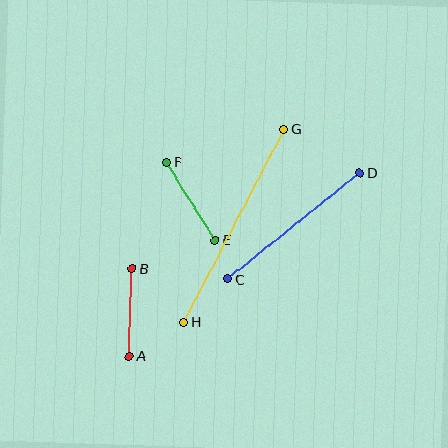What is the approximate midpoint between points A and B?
The midpoint is at approximately (131, 312) pixels.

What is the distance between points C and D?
The distance is approximately 169 pixels.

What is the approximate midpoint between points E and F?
The midpoint is at approximately (191, 201) pixels.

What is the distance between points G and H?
The distance is approximately 217 pixels.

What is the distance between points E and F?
The distance is approximately 91 pixels.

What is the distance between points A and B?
The distance is approximately 88 pixels.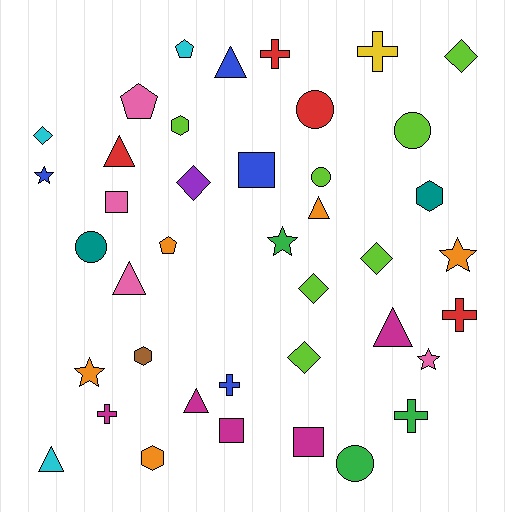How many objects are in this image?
There are 40 objects.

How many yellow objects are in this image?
There is 1 yellow object.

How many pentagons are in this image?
There are 3 pentagons.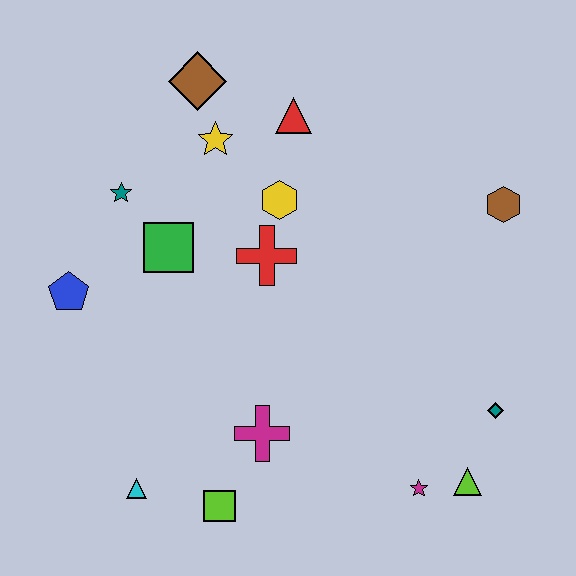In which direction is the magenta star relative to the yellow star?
The magenta star is below the yellow star.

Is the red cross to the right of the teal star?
Yes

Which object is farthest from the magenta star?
The brown diamond is farthest from the magenta star.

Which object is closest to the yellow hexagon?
The red cross is closest to the yellow hexagon.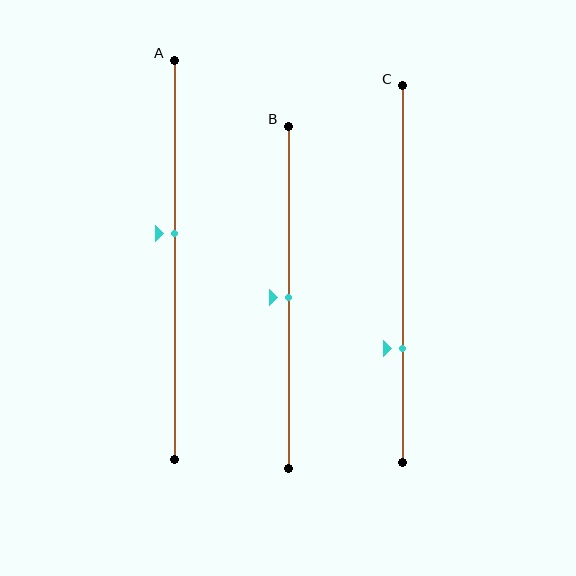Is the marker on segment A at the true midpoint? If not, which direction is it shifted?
No, the marker on segment A is shifted upward by about 7% of the segment length.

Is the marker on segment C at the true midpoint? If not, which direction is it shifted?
No, the marker on segment C is shifted downward by about 20% of the segment length.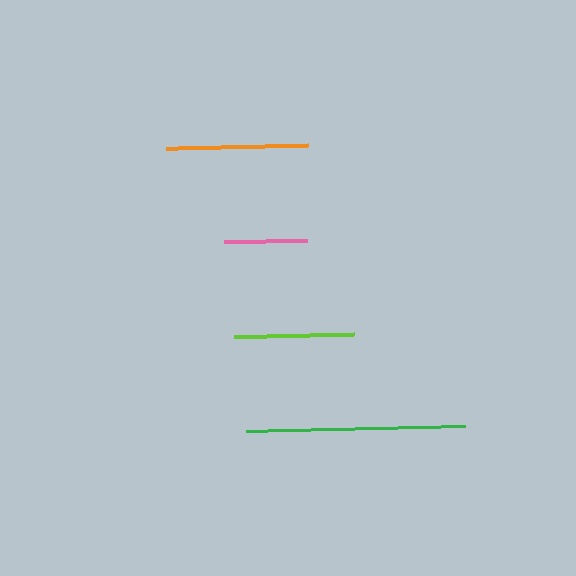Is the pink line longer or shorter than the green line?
The green line is longer than the pink line.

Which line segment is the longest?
The green line is the longest at approximately 218 pixels.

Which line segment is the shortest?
The pink line is the shortest at approximately 83 pixels.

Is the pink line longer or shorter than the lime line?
The lime line is longer than the pink line.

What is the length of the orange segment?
The orange segment is approximately 142 pixels long.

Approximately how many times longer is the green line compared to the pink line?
The green line is approximately 2.6 times the length of the pink line.